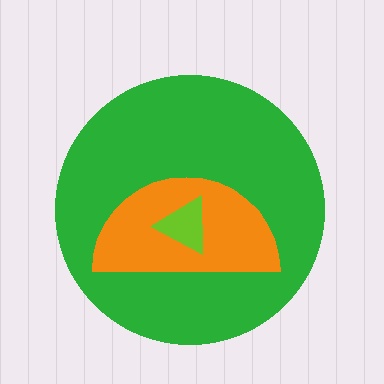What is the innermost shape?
The lime triangle.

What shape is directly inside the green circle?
The orange semicircle.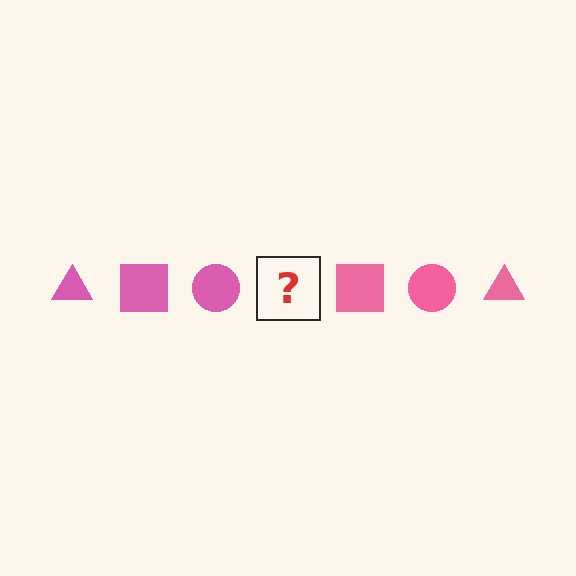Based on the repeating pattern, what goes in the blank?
The blank should be a pink triangle.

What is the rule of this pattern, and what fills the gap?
The rule is that the pattern cycles through triangle, square, circle shapes in pink. The gap should be filled with a pink triangle.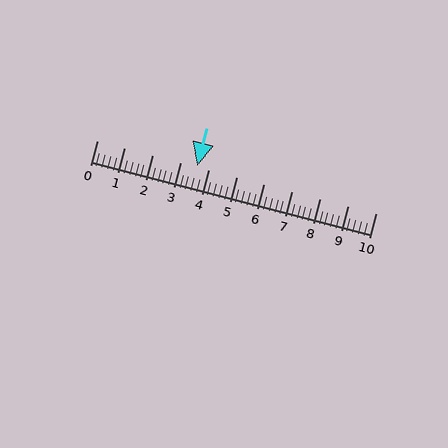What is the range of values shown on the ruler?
The ruler shows values from 0 to 10.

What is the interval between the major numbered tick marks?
The major tick marks are spaced 1 units apart.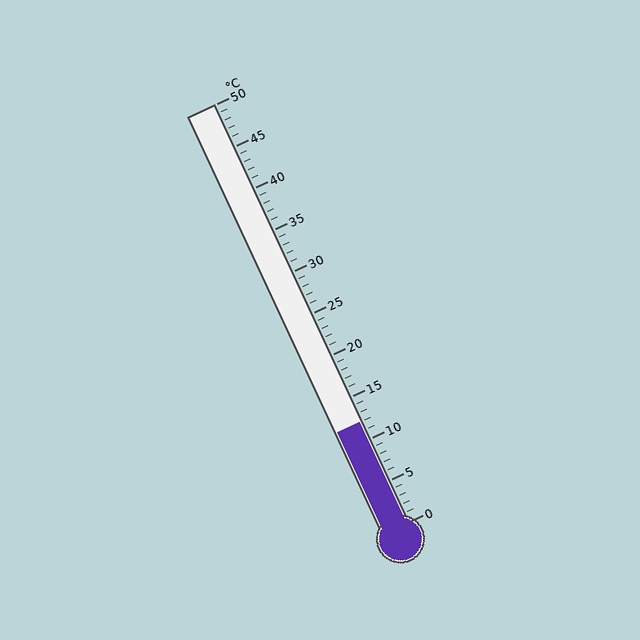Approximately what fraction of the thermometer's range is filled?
The thermometer is filled to approximately 25% of its range.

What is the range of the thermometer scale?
The thermometer scale ranges from 0°C to 50°C.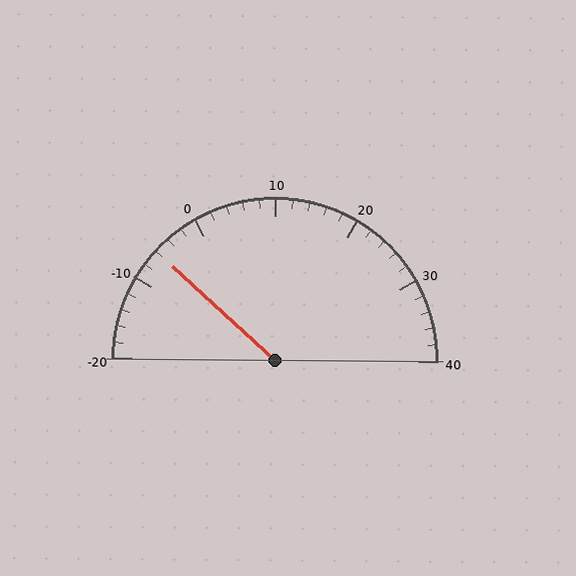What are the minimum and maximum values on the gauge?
The gauge ranges from -20 to 40.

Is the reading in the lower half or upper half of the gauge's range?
The reading is in the lower half of the range (-20 to 40).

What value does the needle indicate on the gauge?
The needle indicates approximately -6.